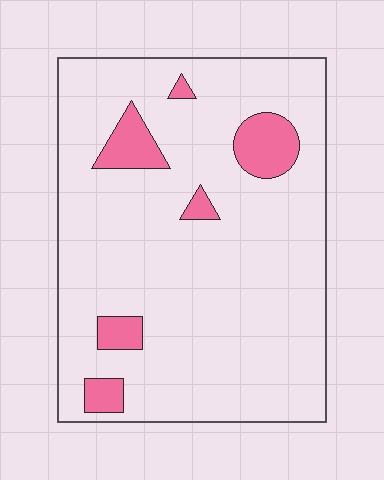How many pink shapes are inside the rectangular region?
6.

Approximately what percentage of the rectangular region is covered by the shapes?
Approximately 10%.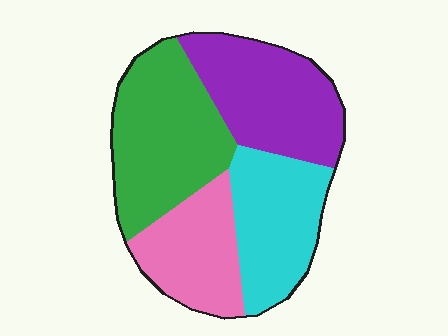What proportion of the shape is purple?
Purple takes up about one quarter (1/4) of the shape.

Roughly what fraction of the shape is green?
Green takes up about one third (1/3) of the shape.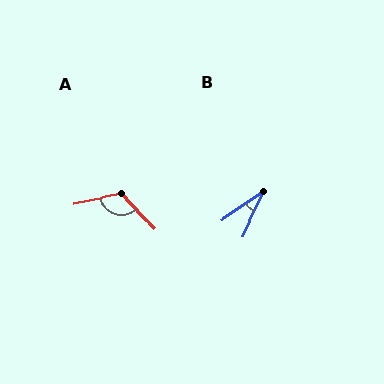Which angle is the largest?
A, at approximately 121 degrees.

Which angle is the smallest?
B, at approximately 29 degrees.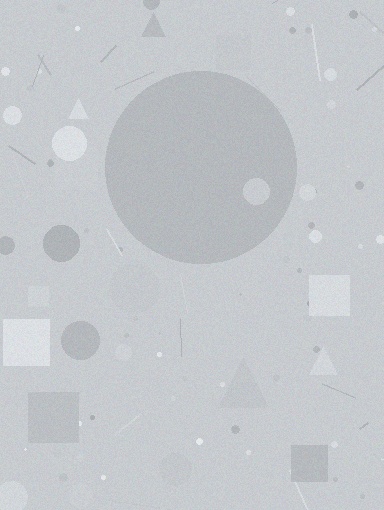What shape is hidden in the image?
A circle is hidden in the image.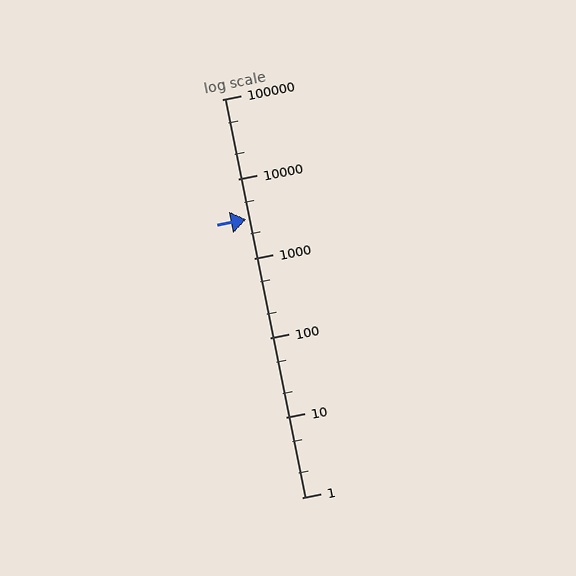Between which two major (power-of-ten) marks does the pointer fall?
The pointer is between 1000 and 10000.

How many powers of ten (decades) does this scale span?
The scale spans 5 decades, from 1 to 100000.